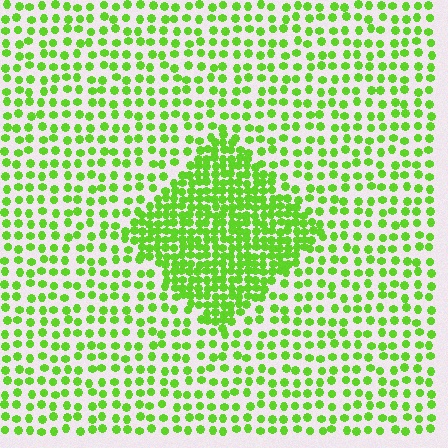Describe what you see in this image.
The image contains small lime elements arranged at two different densities. A diamond-shaped region is visible where the elements are more densely packed than the surrounding area.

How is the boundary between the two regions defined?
The boundary is defined by a change in element density (approximately 2.2x ratio). All elements are the same color, size, and shape.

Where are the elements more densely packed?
The elements are more densely packed inside the diamond boundary.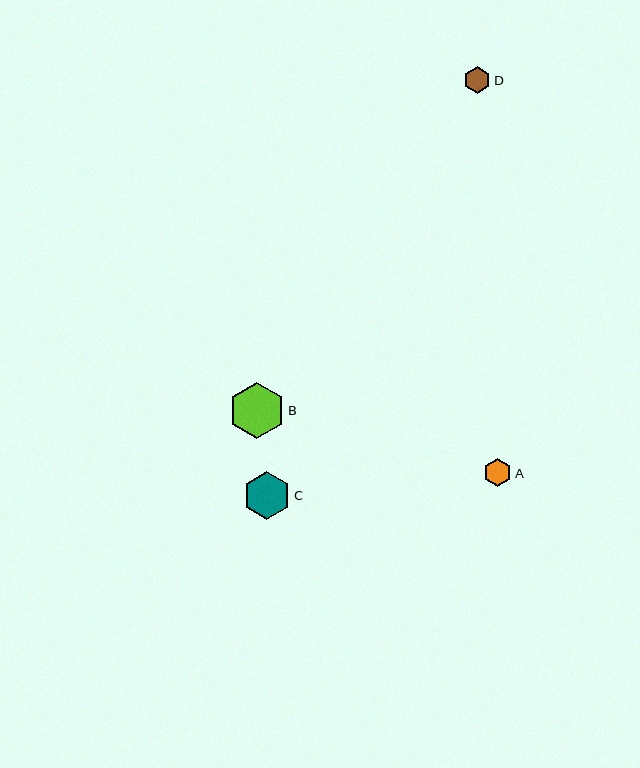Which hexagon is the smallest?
Hexagon D is the smallest with a size of approximately 27 pixels.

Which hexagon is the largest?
Hexagon B is the largest with a size of approximately 56 pixels.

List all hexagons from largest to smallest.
From largest to smallest: B, C, A, D.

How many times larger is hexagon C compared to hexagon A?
Hexagon C is approximately 1.7 times the size of hexagon A.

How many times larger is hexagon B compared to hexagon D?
Hexagon B is approximately 2.1 times the size of hexagon D.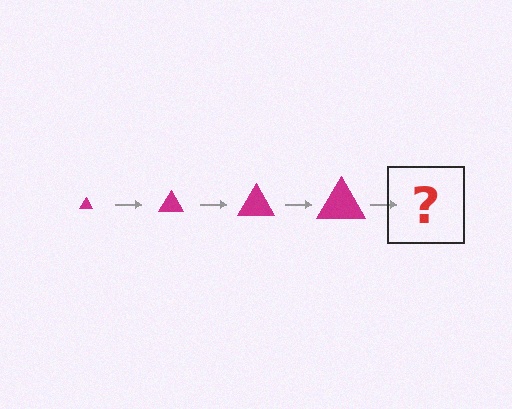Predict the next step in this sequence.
The next step is a magenta triangle, larger than the previous one.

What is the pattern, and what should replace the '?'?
The pattern is that the triangle gets progressively larger each step. The '?' should be a magenta triangle, larger than the previous one.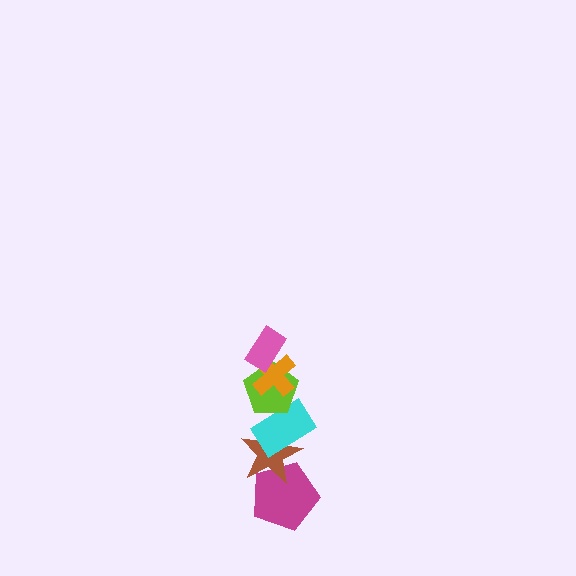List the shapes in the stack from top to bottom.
From top to bottom: the pink rectangle, the orange cross, the lime pentagon, the cyan rectangle, the brown star, the magenta pentagon.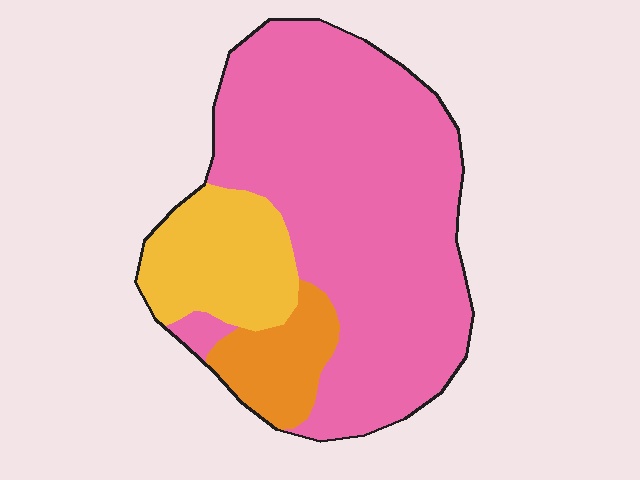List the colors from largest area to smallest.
From largest to smallest: pink, yellow, orange.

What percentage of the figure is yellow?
Yellow covers roughly 20% of the figure.